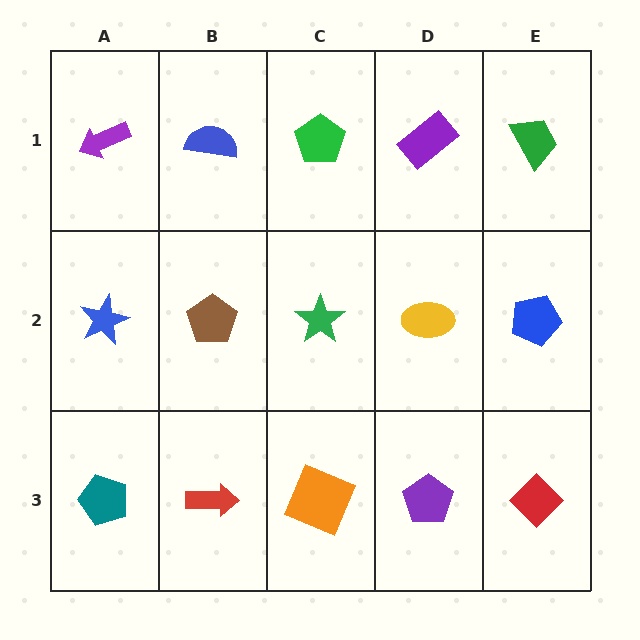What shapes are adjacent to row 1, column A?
A blue star (row 2, column A), a blue semicircle (row 1, column B).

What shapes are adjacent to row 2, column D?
A purple rectangle (row 1, column D), a purple pentagon (row 3, column D), a green star (row 2, column C), a blue pentagon (row 2, column E).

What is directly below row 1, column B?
A brown pentagon.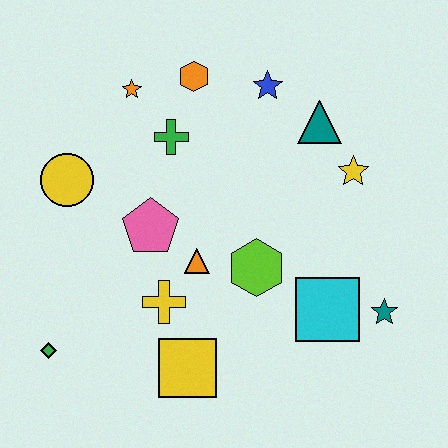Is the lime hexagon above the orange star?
No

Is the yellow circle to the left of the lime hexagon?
Yes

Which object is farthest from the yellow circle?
The teal star is farthest from the yellow circle.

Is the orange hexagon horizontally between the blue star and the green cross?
Yes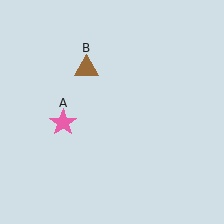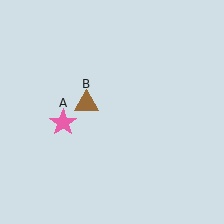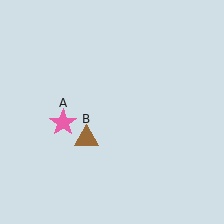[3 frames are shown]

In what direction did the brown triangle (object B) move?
The brown triangle (object B) moved down.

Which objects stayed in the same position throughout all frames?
Pink star (object A) remained stationary.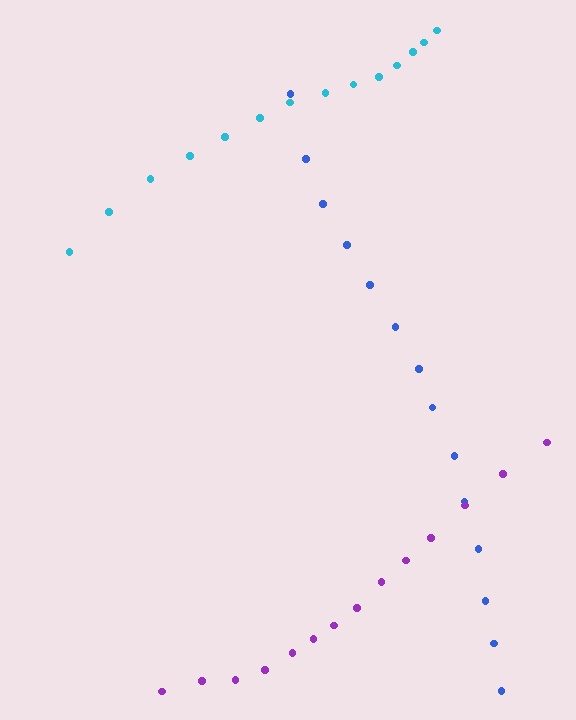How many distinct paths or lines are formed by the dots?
There are 3 distinct paths.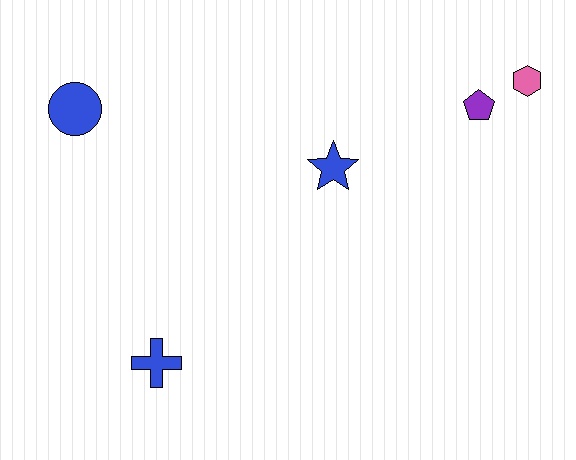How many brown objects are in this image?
There are no brown objects.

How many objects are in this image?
There are 5 objects.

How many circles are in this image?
There is 1 circle.